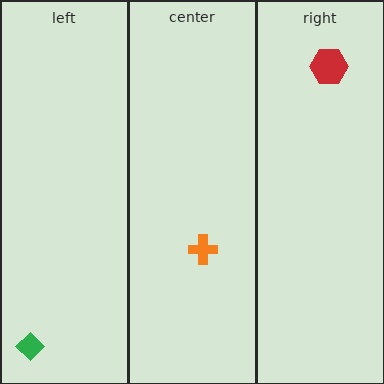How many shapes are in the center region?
1.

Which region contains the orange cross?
The center region.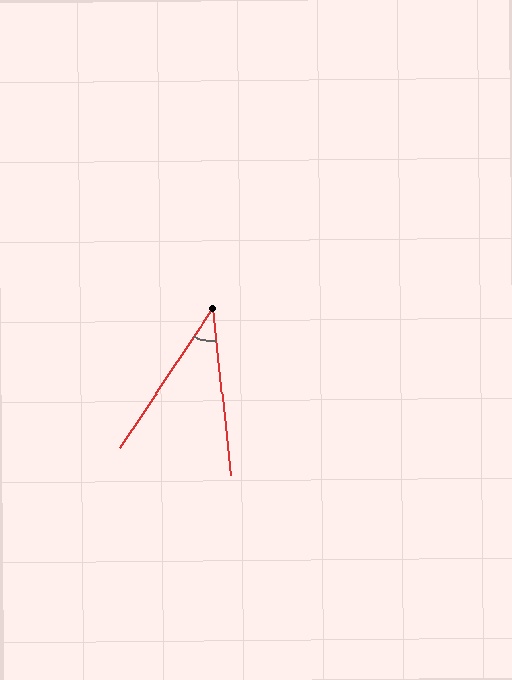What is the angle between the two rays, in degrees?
Approximately 40 degrees.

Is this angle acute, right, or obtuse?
It is acute.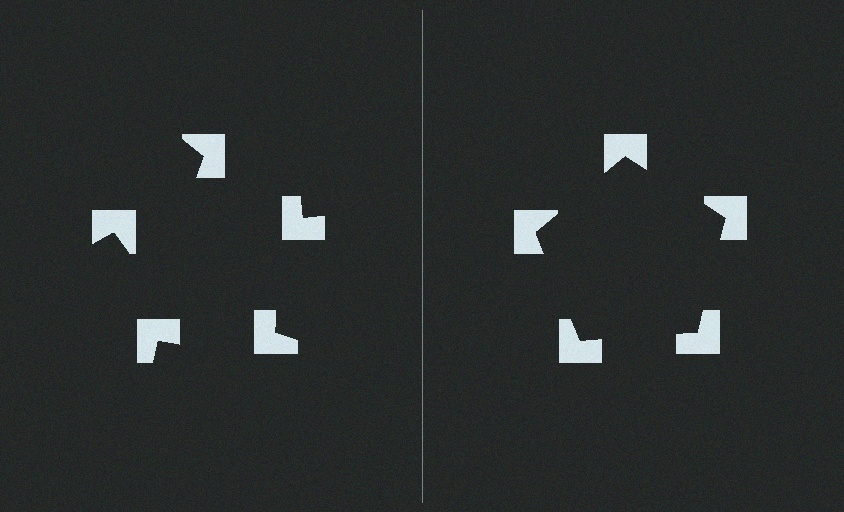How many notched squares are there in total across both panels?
10 — 5 on each side.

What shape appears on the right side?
An illusory pentagon.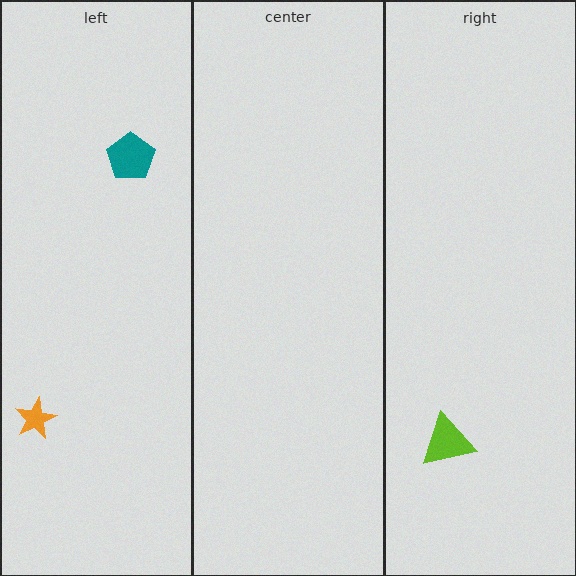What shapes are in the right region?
The lime triangle.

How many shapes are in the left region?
2.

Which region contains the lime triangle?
The right region.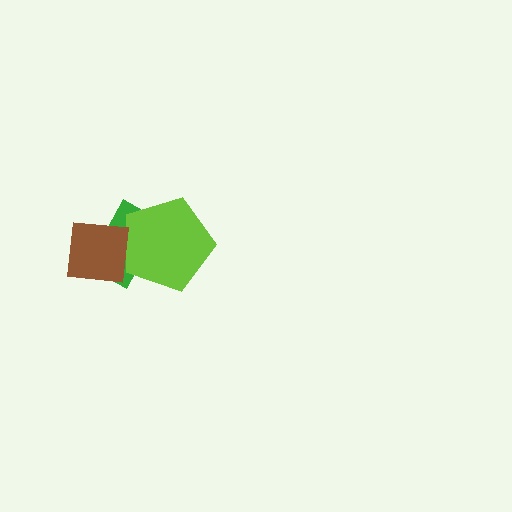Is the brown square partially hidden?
No, no other shape covers it.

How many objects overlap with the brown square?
2 objects overlap with the brown square.